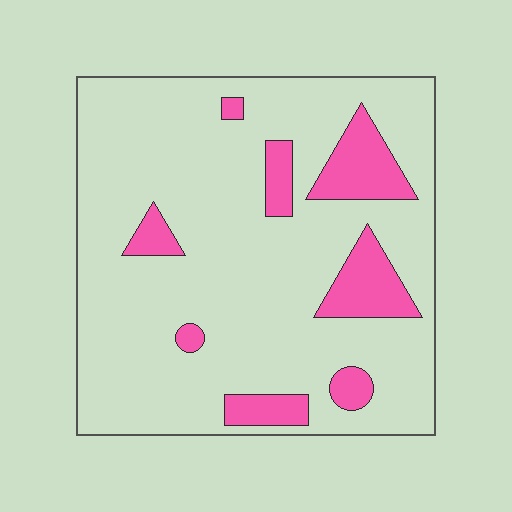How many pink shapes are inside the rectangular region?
8.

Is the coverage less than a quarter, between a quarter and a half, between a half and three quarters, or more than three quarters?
Less than a quarter.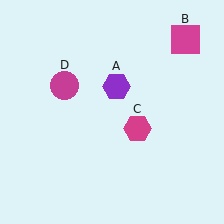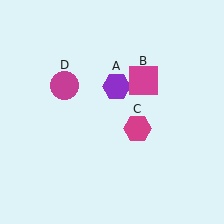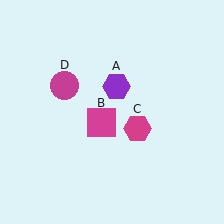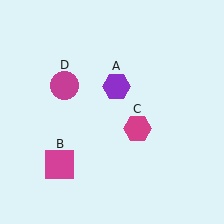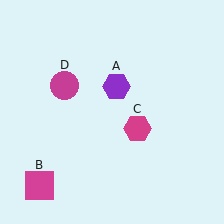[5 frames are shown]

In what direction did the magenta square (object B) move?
The magenta square (object B) moved down and to the left.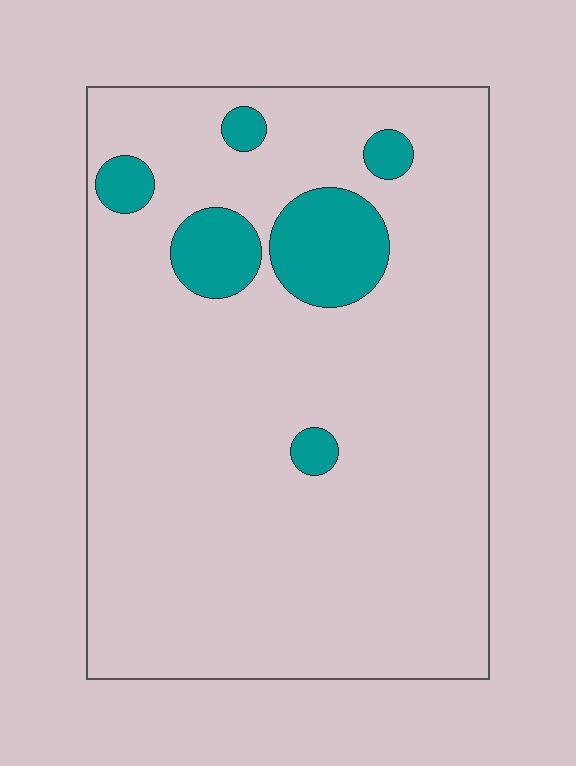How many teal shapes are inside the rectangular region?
6.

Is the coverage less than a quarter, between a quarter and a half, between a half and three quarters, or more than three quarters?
Less than a quarter.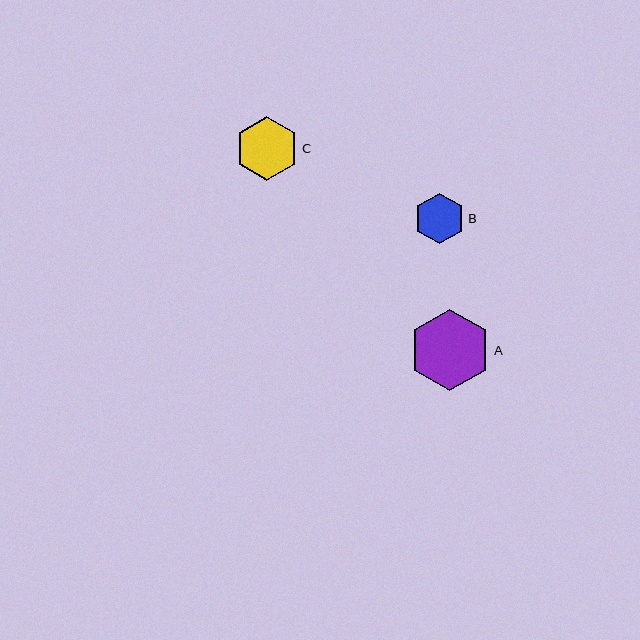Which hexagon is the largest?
Hexagon A is the largest with a size of approximately 82 pixels.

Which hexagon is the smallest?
Hexagon B is the smallest with a size of approximately 51 pixels.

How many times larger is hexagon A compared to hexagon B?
Hexagon A is approximately 1.6 times the size of hexagon B.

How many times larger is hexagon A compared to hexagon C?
Hexagon A is approximately 1.3 times the size of hexagon C.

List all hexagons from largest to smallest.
From largest to smallest: A, C, B.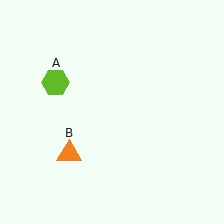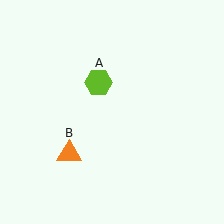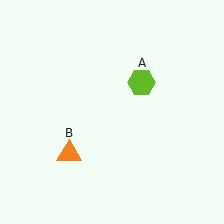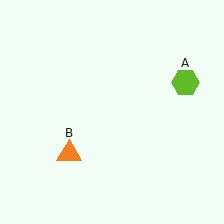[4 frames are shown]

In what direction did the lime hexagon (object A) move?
The lime hexagon (object A) moved right.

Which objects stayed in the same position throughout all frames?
Orange triangle (object B) remained stationary.